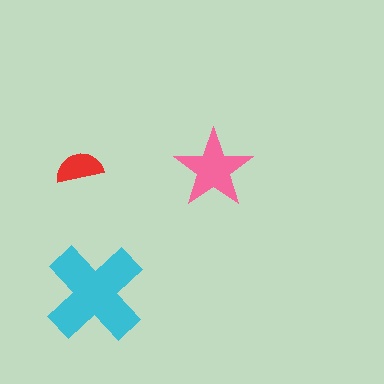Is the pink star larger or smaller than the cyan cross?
Smaller.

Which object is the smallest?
The red semicircle.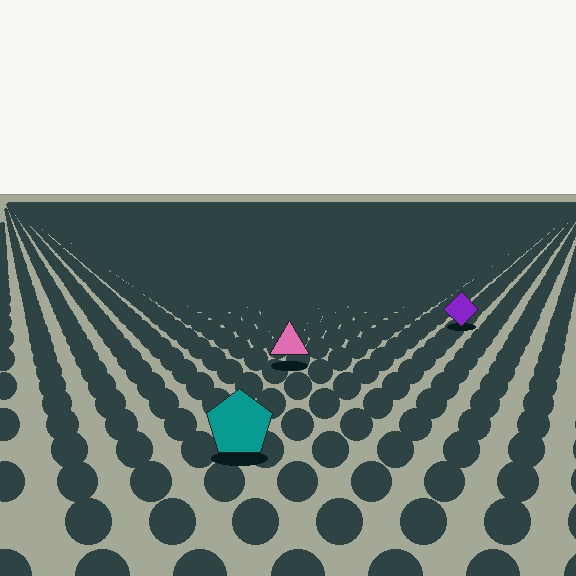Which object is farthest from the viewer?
The purple diamond is farthest from the viewer. It appears smaller and the ground texture around it is denser.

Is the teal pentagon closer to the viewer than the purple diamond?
Yes. The teal pentagon is closer — you can tell from the texture gradient: the ground texture is coarser near it.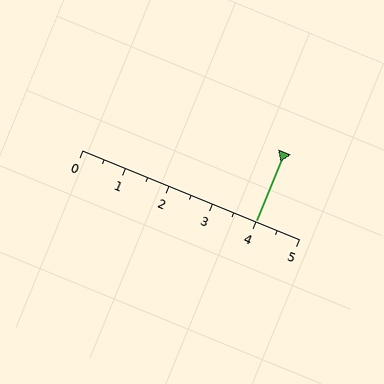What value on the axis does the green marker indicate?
The marker indicates approximately 4.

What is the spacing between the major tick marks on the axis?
The major ticks are spaced 1 apart.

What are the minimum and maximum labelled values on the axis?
The axis runs from 0 to 5.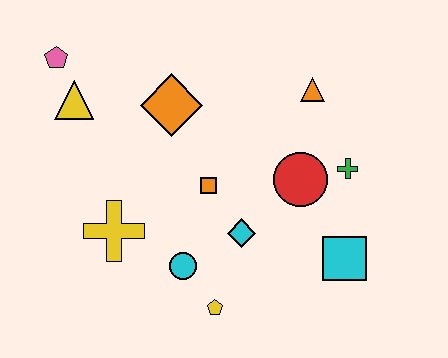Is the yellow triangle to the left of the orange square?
Yes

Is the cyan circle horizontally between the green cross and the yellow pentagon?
No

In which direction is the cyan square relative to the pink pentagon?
The cyan square is to the right of the pink pentagon.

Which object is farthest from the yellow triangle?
The cyan square is farthest from the yellow triangle.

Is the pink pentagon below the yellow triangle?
No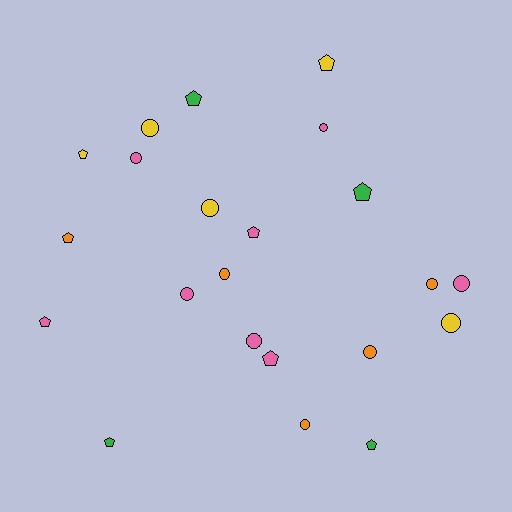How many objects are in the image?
There are 22 objects.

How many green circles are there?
There are no green circles.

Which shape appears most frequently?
Circle, with 12 objects.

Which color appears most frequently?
Pink, with 8 objects.